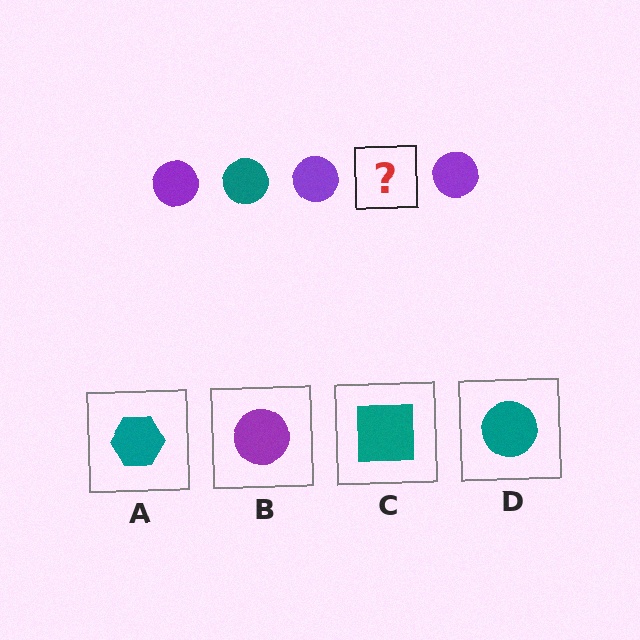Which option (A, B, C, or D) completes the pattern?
D.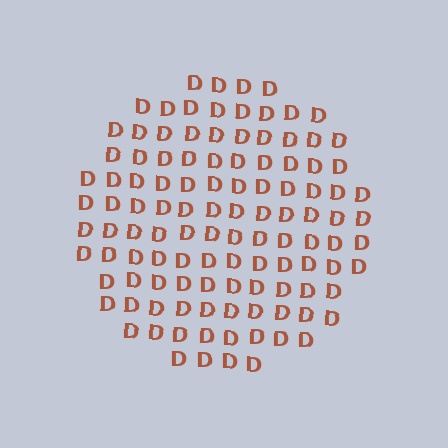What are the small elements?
The small elements are letter D's.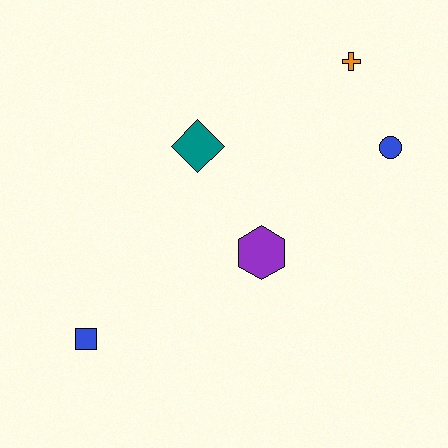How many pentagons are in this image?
There are no pentagons.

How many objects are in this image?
There are 5 objects.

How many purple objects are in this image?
There is 1 purple object.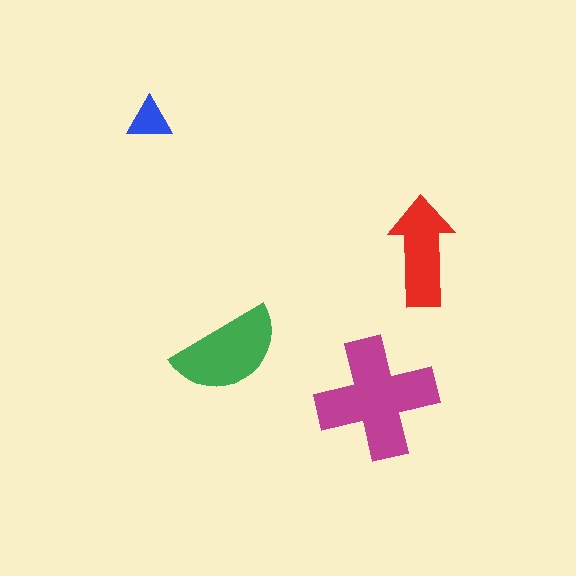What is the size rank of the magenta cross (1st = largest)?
1st.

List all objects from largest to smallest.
The magenta cross, the green semicircle, the red arrow, the blue triangle.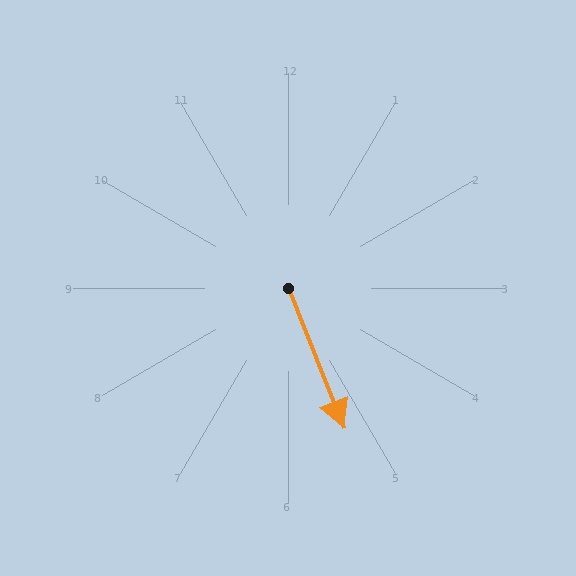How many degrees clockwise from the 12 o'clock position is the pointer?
Approximately 158 degrees.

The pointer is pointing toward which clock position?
Roughly 5 o'clock.